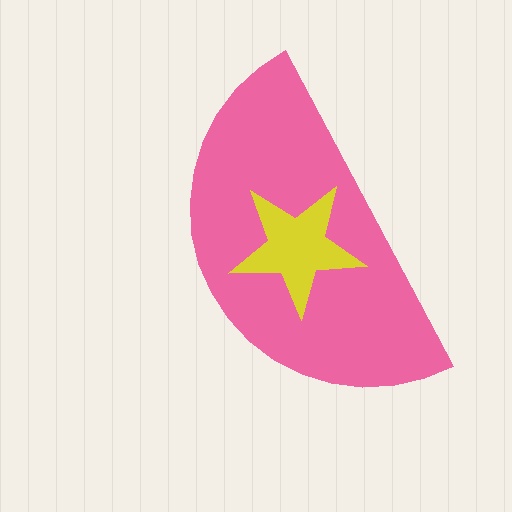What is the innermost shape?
The yellow star.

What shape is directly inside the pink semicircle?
The yellow star.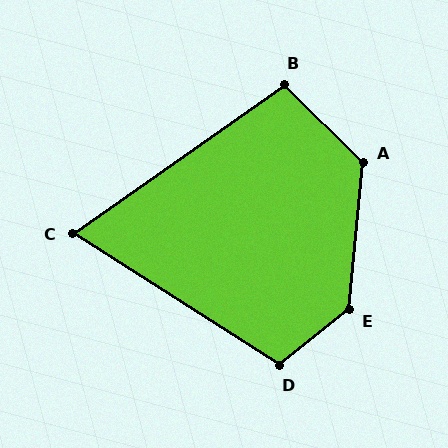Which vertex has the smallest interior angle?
C, at approximately 68 degrees.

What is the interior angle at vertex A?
Approximately 130 degrees (obtuse).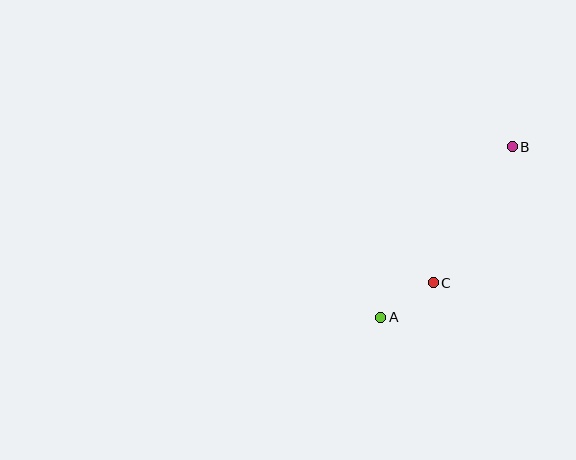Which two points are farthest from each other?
Points A and B are farthest from each other.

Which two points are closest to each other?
Points A and C are closest to each other.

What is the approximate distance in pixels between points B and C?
The distance between B and C is approximately 157 pixels.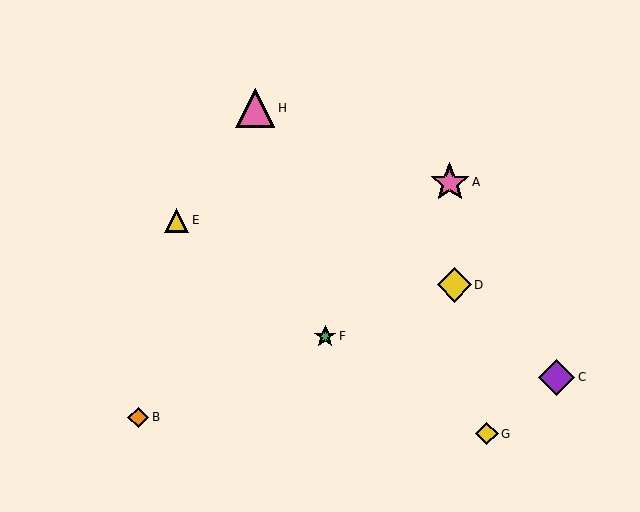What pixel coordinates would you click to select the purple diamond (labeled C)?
Click at (557, 377) to select the purple diamond C.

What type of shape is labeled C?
Shape C is a purple diamond.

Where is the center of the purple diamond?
The center of the purple diamond is at (557, 377).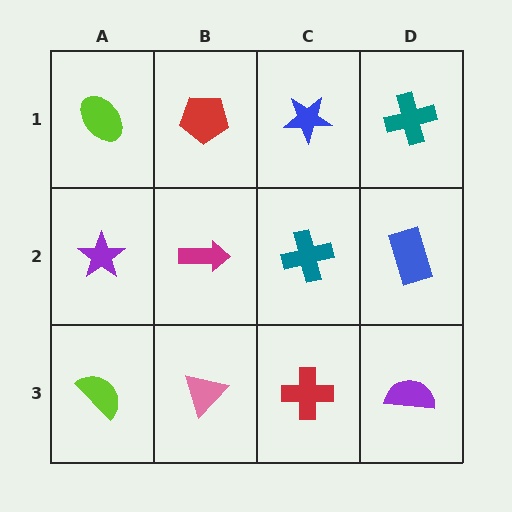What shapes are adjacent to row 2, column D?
A teal cross (row 1, column D), a purple semicircle (row 3, column D), a teal cross (row 2, column C).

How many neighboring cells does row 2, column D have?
3.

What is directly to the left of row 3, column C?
A pink triangle.